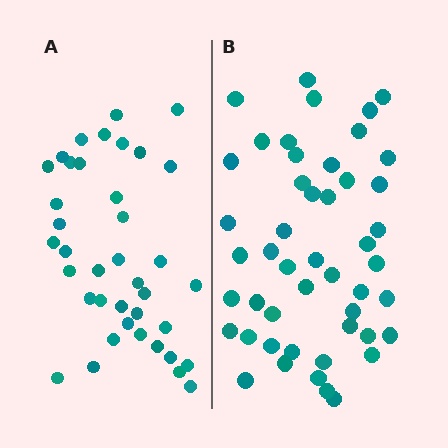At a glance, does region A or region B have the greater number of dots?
Region B (the right region) has more dots.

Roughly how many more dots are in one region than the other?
Region B has roughly 8 or so more dots than region A.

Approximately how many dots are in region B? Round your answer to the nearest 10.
About 50 dots. (The exact count is 48, which rounds to 50.)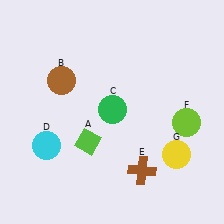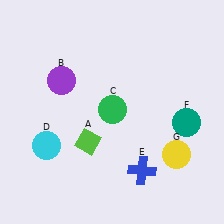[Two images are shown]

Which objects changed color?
B changed from brown to purple. E changed from brown to blue. F changed from lime to teal.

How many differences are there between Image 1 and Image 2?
There are 3 differences between the two images.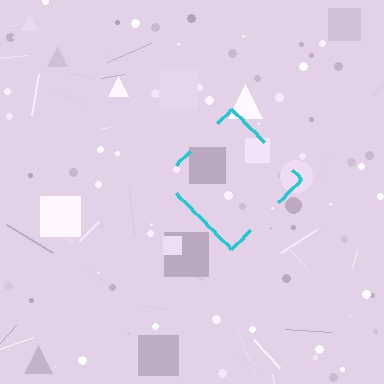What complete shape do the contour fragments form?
The contour fragments form a diamond.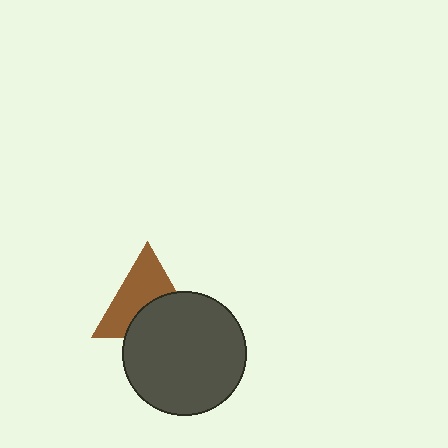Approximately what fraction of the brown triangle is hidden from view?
Roughly 43% of the brown triangle is hidden behind the dark gray circle.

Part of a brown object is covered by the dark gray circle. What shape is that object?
It is a triangle.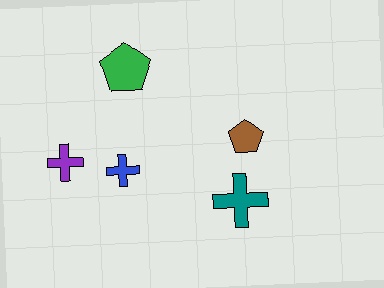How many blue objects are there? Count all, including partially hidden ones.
There is 1 blue object.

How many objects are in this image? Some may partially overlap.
There are 5 objects.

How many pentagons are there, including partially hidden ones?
There are 2 pentagons.